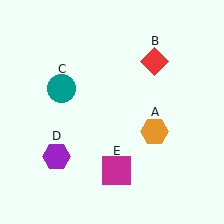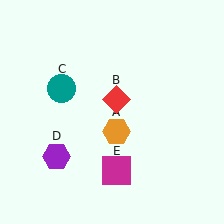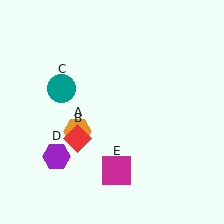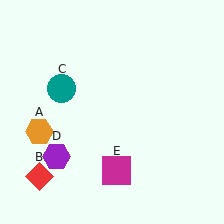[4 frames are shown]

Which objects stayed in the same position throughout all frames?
Teal circle (object C) and purple hexagon (object D) and magenta square (object E) remained stationary.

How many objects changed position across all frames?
2 objects changed position: orange hexagon (object A), red diamond (object B).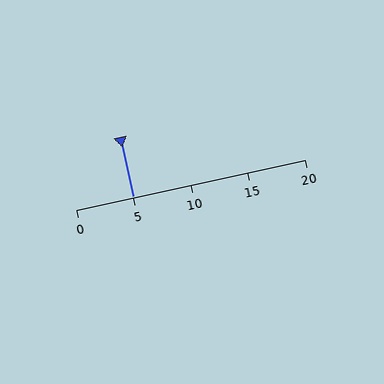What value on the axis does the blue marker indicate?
The marker indicates approximately 5.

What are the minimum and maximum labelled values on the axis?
The axis runs from 0 to 20.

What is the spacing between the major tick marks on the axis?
The major ticks are spaced 5 apart.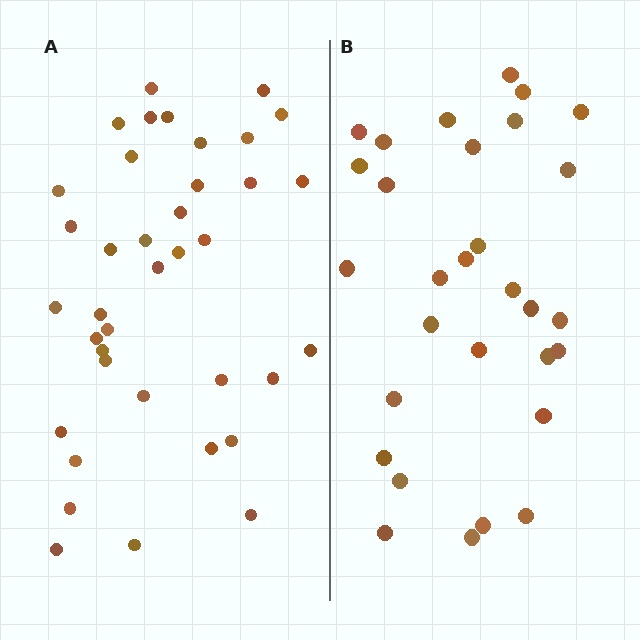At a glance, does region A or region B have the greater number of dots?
Region A (the left region) has more dots.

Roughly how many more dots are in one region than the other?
Region A has roughly 8 or so more dots than region B.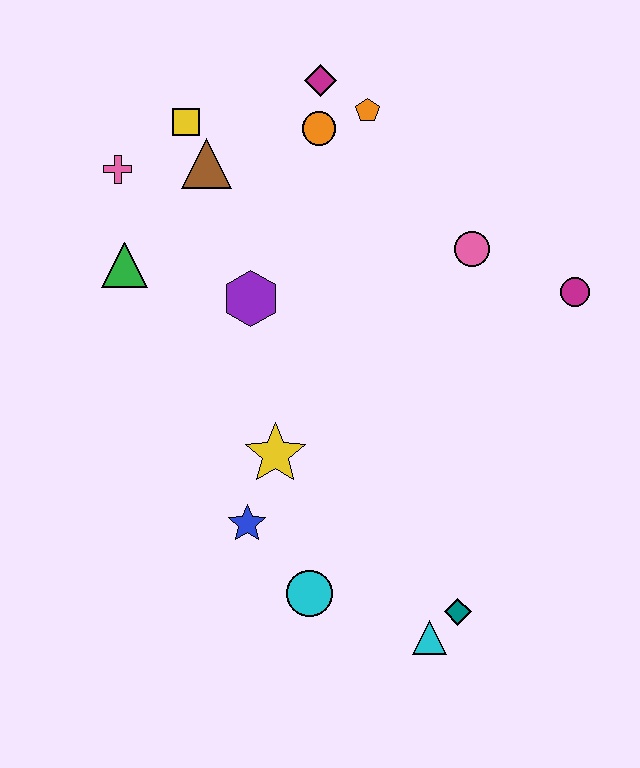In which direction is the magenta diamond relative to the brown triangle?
The magenta diamond is to the right of the brown triangle.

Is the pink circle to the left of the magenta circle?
Yes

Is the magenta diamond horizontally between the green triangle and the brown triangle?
No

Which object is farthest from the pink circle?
The cyan triangle is farthest from the pink circle.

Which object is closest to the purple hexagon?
The green triangle is closest to the purple hexagon.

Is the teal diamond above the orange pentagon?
No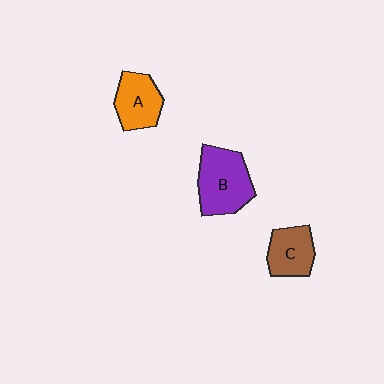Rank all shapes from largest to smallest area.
From largest to smallest: B (purple), A (orange), C (brown).